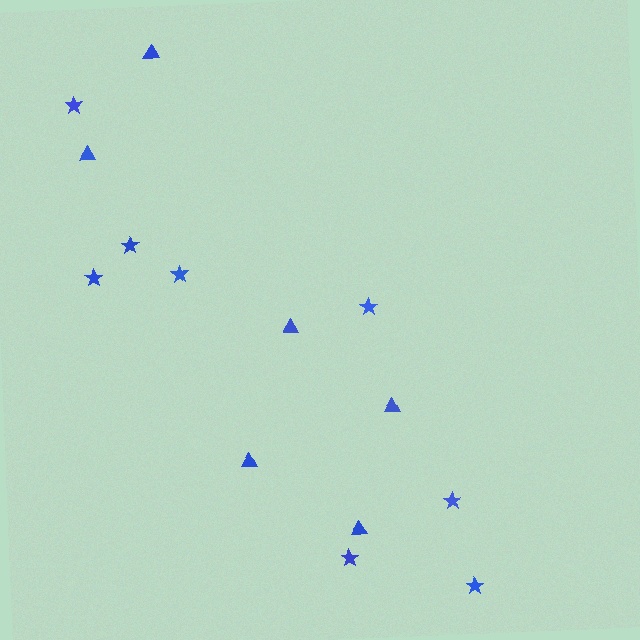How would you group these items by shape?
There are 2 groups: one group of triangles (6) and one group of stars (8).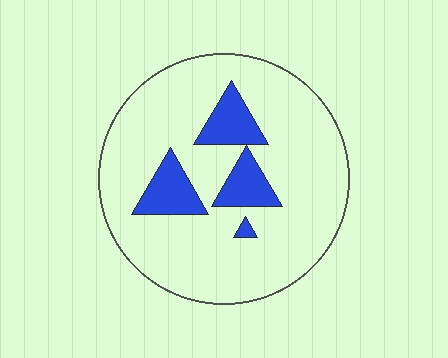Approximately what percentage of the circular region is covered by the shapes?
Approximately 15%.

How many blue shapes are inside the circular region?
4.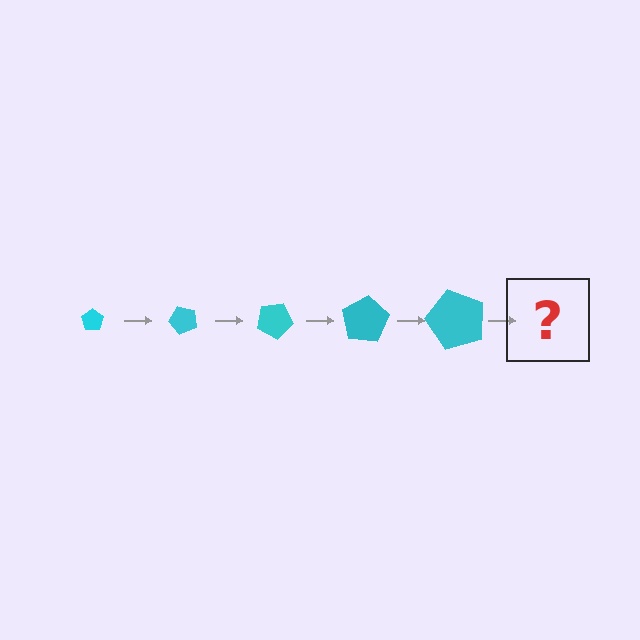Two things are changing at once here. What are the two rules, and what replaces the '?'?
The two rules are that the pentagon grows larger each step and it rotates 50 degrees each step. The '?' should be a pentagon, larger than the previous one and rotated 250 degrees from the start.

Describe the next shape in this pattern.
It should be a pentagon, larger than the previous one and rotated 250 degrees from the start.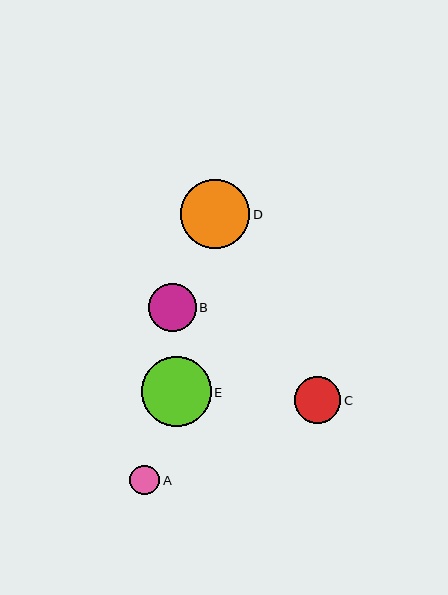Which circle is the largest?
Circle E is the largest with a size of approximately 70 pixels.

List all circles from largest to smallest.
From largest to smallest: E, D, B, C, A.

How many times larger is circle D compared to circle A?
Circle D is approximately 2.3 times the size of circle A.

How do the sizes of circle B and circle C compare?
Circle B and circle C are approximately the same size.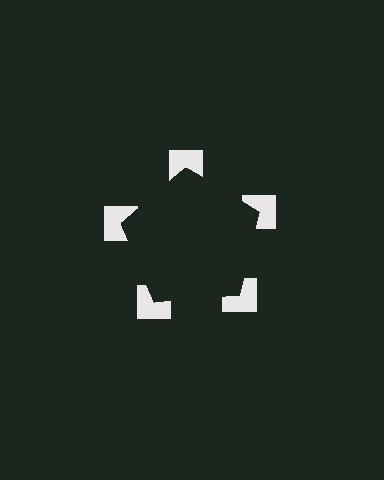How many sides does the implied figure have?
5 sides.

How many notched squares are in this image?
There are 5 — one at each vertex of the illusory pentagon.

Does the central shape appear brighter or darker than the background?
It typically appears slightly darker than the background, even though no actual brightness change is drawn.